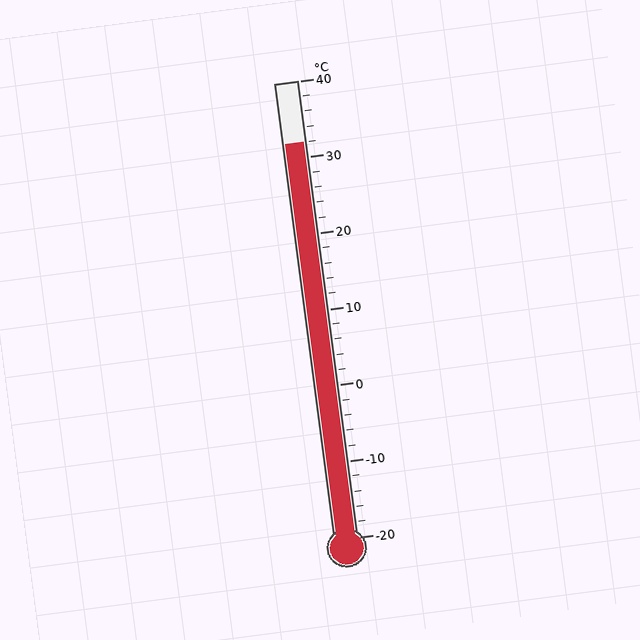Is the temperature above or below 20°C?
The temperature is above 20°C.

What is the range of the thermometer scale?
The thermometer scale ranges from -20°C to 40°C.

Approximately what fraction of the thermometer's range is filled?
The thermometer is filled to approximately 85% of its range.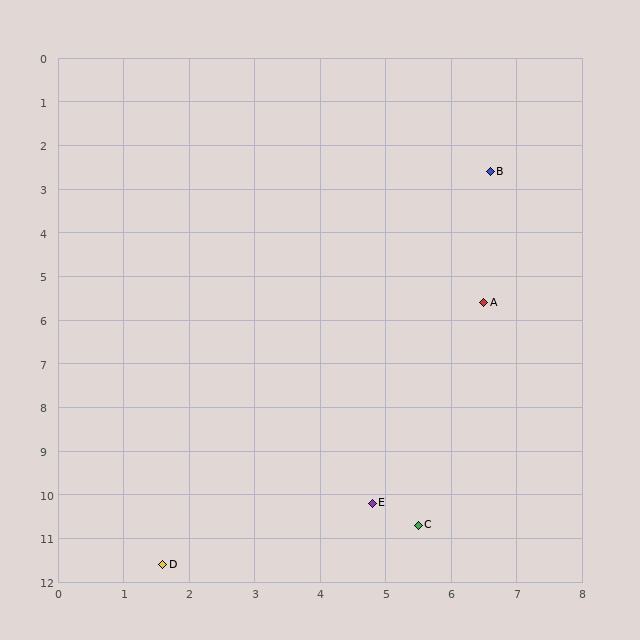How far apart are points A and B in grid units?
Points A and B are about 3.0 grid units apart.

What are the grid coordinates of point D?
Point D is at approximately (1.6, 11.6).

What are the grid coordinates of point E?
Point E is at approximately (4.8, 10.2).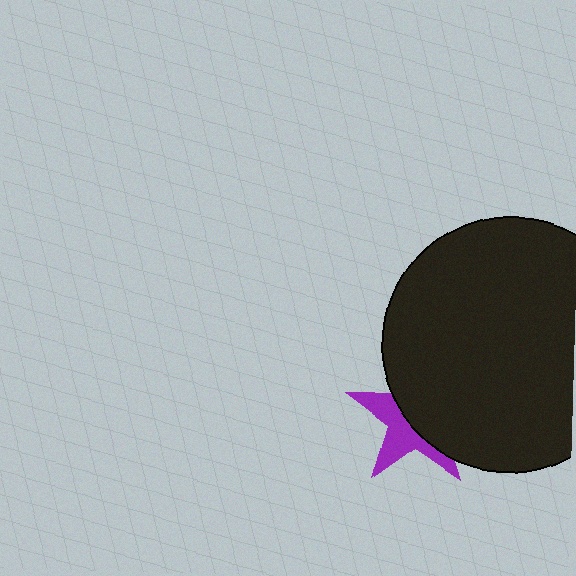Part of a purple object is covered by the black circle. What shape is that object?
It is a star.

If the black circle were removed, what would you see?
You would see the complete purple star.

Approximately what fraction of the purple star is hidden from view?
Roughly 57% of the purple star is hidden behind the black circle.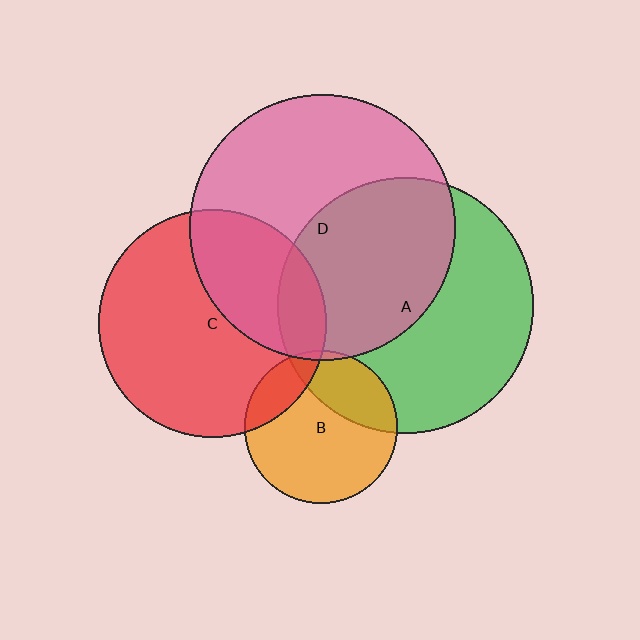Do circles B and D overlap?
Yes.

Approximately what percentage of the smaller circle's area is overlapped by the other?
Approximately 5%.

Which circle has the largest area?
Circle D (pink).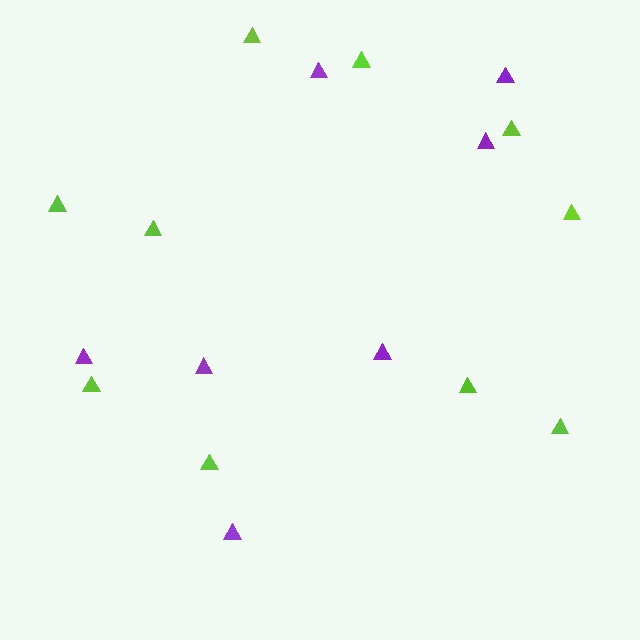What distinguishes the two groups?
There are 2 groups: one group of lime triangles (10) and one group of purple triangles (7).